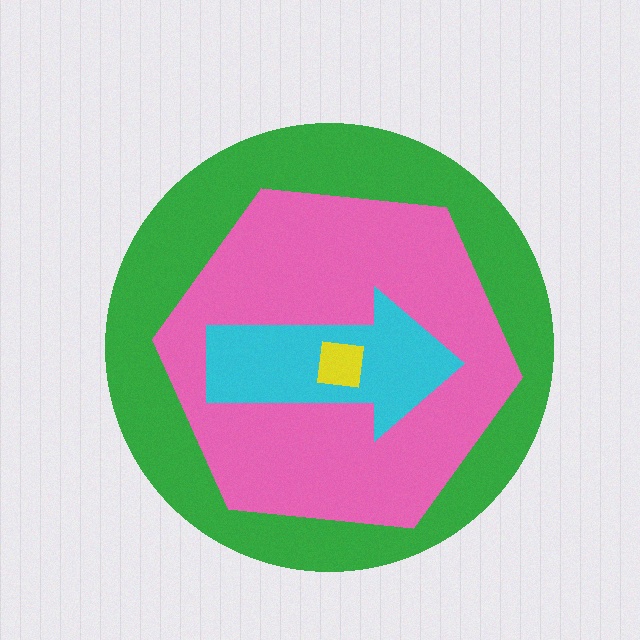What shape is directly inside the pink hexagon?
The cyan arrow.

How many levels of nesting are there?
4.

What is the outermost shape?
The green circle.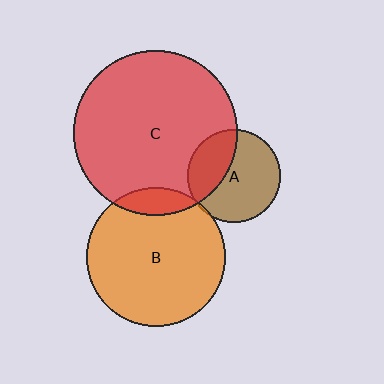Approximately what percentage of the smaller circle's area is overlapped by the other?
Approximately 10%.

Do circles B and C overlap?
Yes.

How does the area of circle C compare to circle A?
Approximately 3.1 times.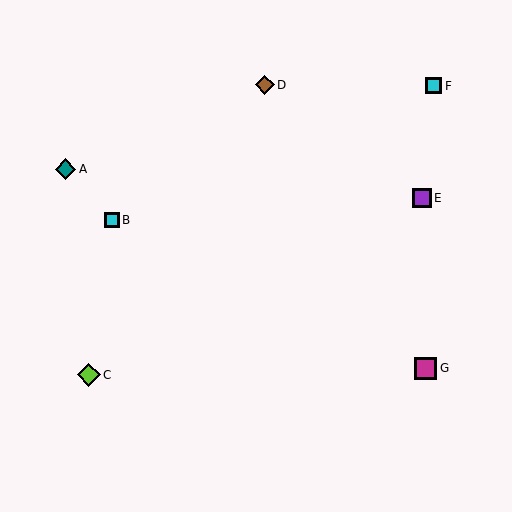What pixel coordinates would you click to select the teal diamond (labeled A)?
Click at (66, 169) to select the teal diamond A.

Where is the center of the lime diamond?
The center of the lime diamond is at (89, 375).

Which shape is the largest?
The lime diamond (labeled C) is the largest.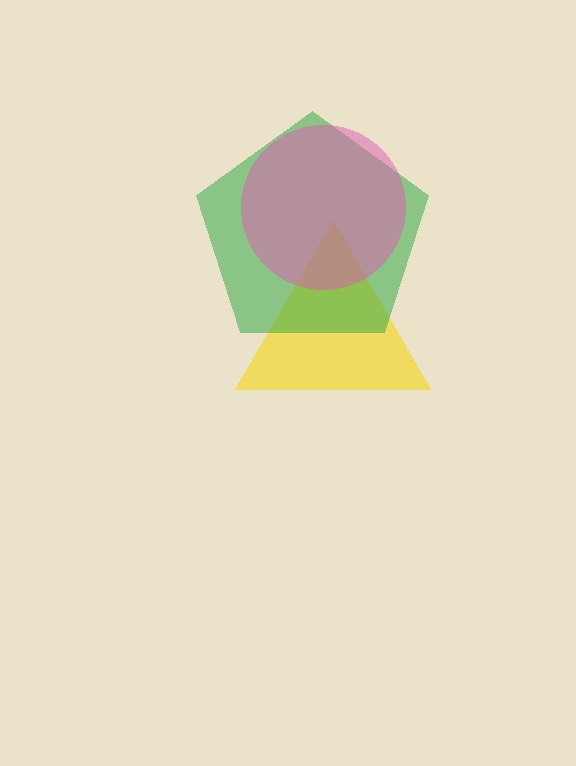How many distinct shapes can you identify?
There are 3 distinct shapes: a yellow triangle, a green pentagon, a pink circle.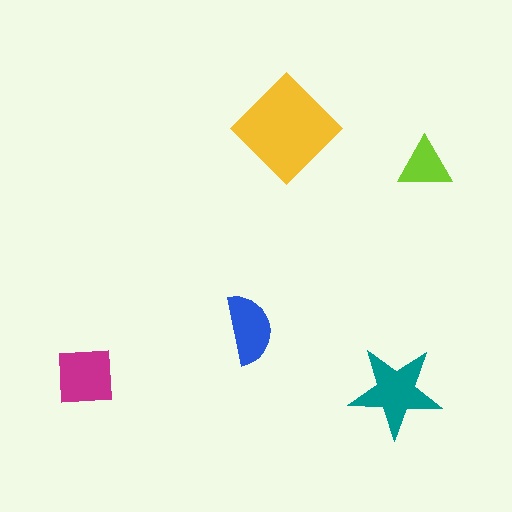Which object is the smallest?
The lime triangle.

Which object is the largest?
The yellow diamond.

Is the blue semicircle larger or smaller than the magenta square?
Smaller.